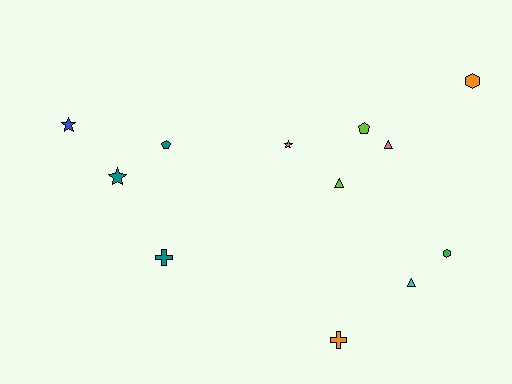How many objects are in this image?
There are 12 objects.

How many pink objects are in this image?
There are 2 pink objects.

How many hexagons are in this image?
There are 2 hexagons.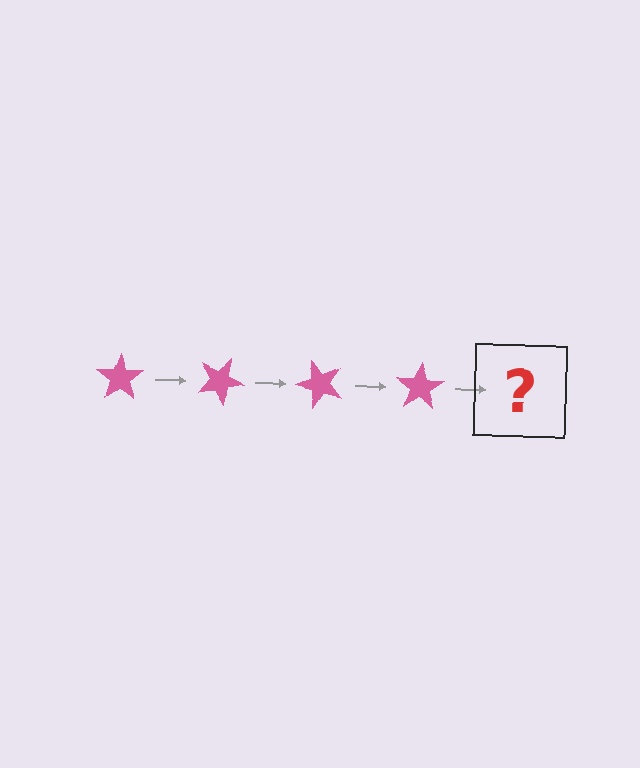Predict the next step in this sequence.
The next step is a pink star rotated 100 degrees.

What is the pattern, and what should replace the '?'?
The pattern is that the star rotates 25 degrees each step. The '?' should be a pink star rotated 100 degrees.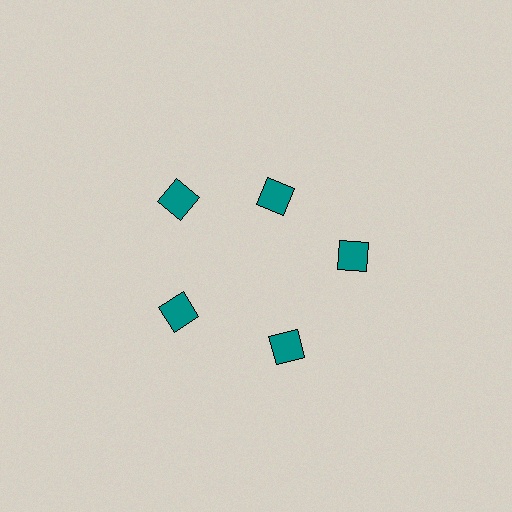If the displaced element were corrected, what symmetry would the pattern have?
It would have 5-fold rotational symmetry — the pattern would map onto itself every 72 degrees.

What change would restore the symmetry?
The symmetry would be restored by moving it outward, back onto the ring so that all 5 diamonds sit at equal angles and equal distance from the center.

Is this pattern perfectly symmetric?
No. The 5 teal diamonds are arranged in a ring, but one element near the 1 o'clock position is pulled inward toward the center, breaking the 5-fold rotational symmetry.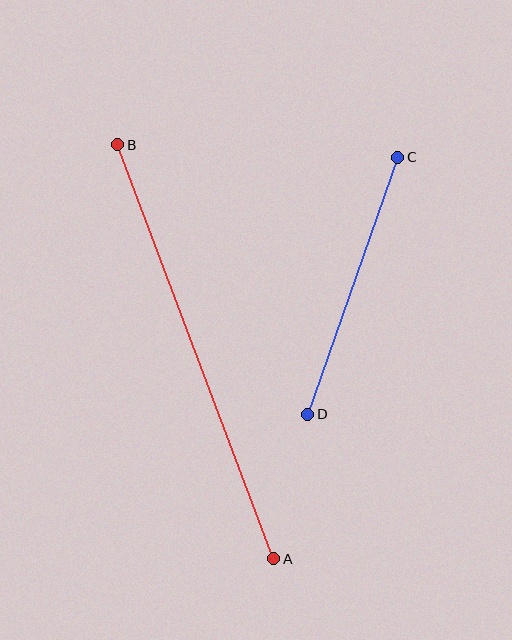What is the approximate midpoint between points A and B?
The midpoint is at approximately (196, 352) pixels.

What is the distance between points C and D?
The distance is approximately 272 pixels.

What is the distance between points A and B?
The distance is approximately 442 pixels.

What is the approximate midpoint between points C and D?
The midpoint is at approximately (353, 286) pixels.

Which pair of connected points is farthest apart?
Points A and B are farthest apart.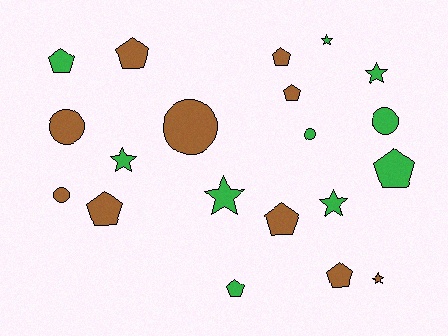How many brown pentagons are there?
There are 6 brown pentagons.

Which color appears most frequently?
Green, with 10 objects.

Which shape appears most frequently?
Pentagon, with 9 objects.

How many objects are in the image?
There are 20 objects.